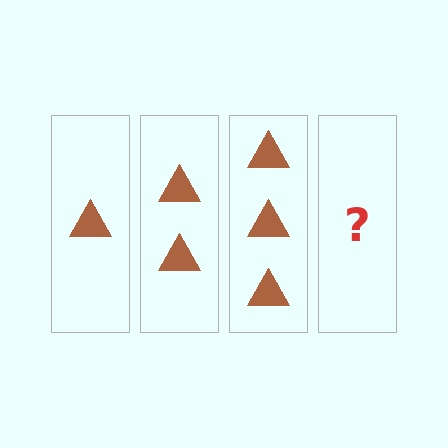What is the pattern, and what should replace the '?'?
The pattern is that each step adds one more triangle. The '?' should be 4 triangles.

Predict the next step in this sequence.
The next step is 4 triangles.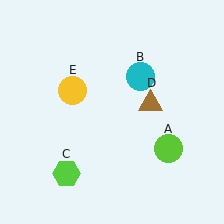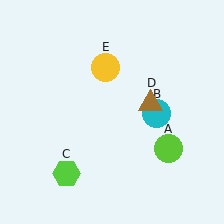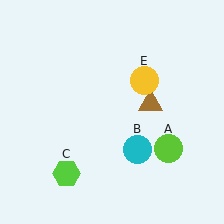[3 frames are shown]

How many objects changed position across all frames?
2 objects changed position: cyan circle (object B), yellow circle (object E).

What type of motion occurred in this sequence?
The cyan circle (object B), yellow circle (object E) rotated clockwise around the center of the scene.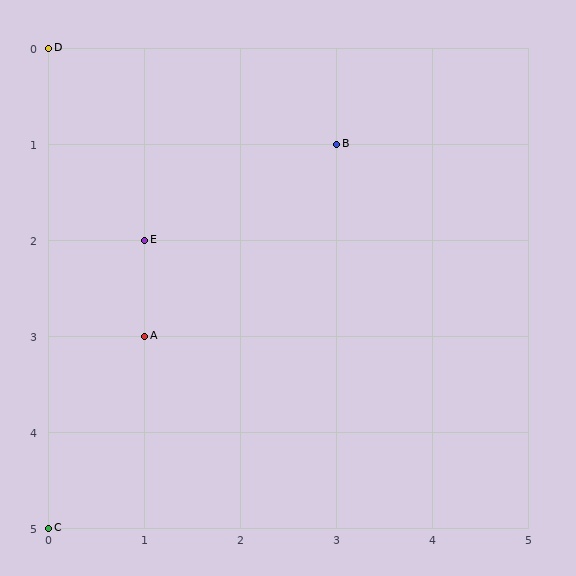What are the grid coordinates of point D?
Point D is at grid coordinates (0, 0).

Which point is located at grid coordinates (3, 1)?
Point B is at (3, 1).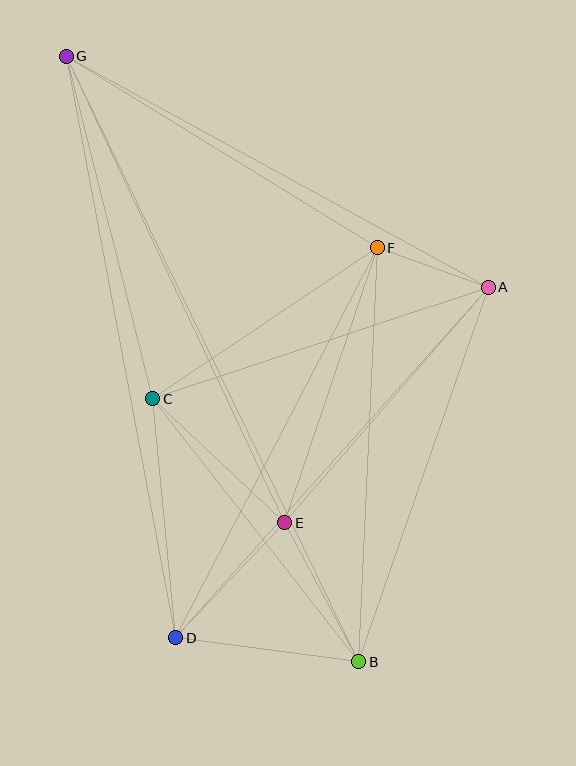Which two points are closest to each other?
Points A and F are closest to each other.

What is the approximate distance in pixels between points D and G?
The distance between D and G is approximately 592 pixels.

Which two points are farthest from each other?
Points B and G are farthest from each other.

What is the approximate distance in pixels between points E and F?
The distance between E and F is approximately 290 pixels.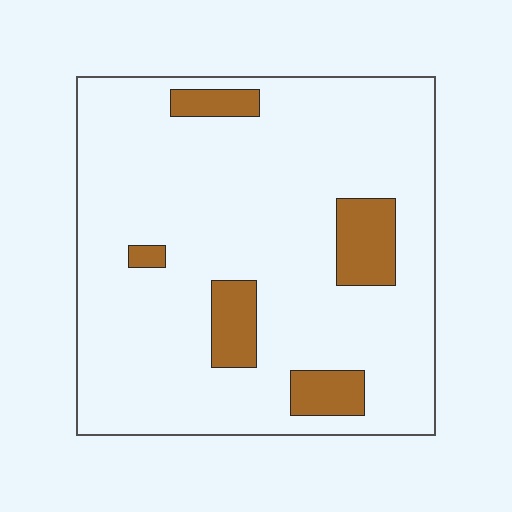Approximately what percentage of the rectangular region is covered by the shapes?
Approximately 10%.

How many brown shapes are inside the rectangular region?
5.